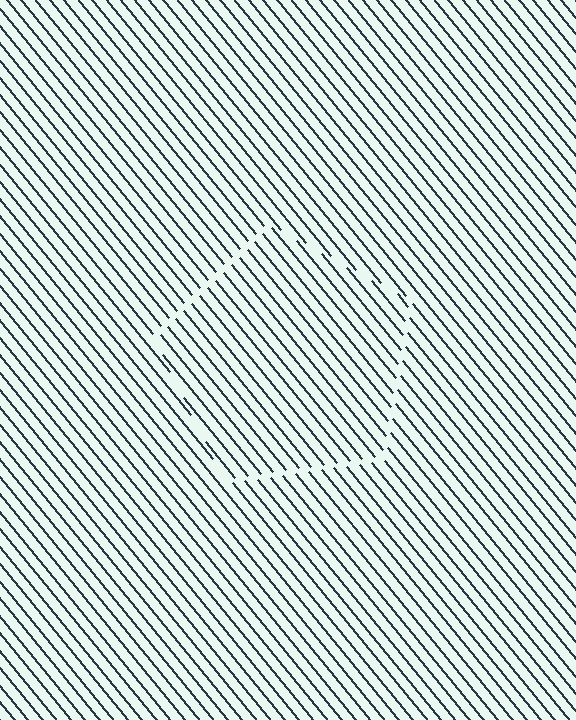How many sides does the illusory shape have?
5 sides — the line-ends trace a pentagon.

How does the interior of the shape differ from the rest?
The interior of the shape contains the same grating, shifted by half a period — the contour is defined by the phase discontinuity where line-ends from the inner and outer gratings abut.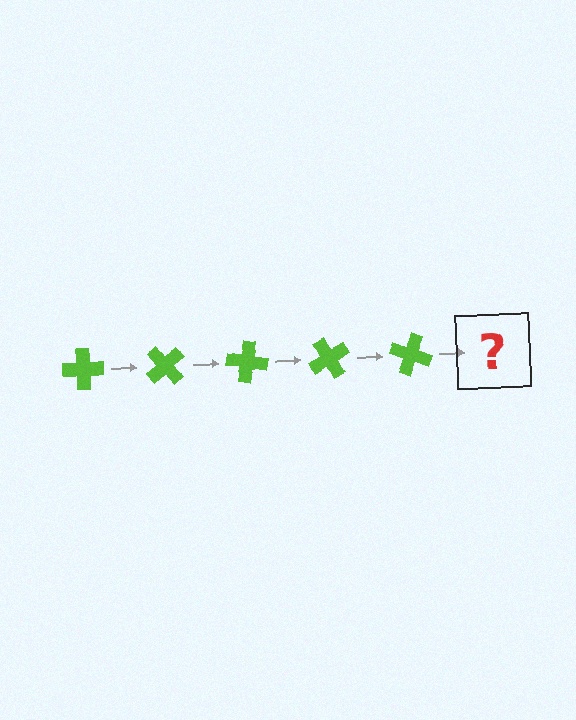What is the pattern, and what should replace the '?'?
The pattern is that the cross rotates 50 degrees each step. The '?' should be a lime cross rotated 250 degrees.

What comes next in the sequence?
The next element should be a lime cross rotated 250 degrees.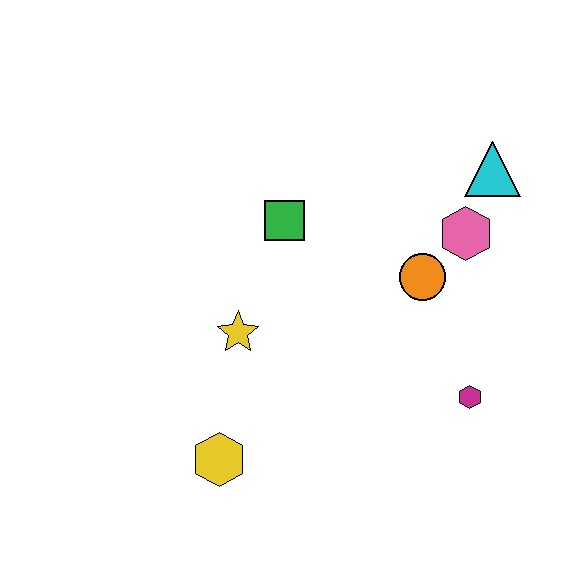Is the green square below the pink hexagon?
No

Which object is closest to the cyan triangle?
The pink hexagon is closest to the cyan triangle.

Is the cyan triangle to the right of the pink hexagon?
Yes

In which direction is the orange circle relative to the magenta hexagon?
The orange circle is above the magenta hexagon.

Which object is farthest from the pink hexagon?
The yellow hexagon is farthest from the pink hexagon.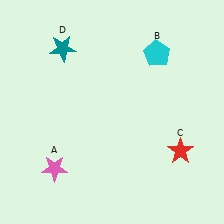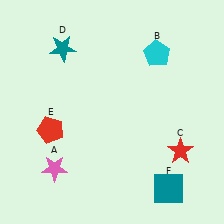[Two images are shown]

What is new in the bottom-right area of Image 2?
A teal square (F) was added in the bottom-right area of Image 2.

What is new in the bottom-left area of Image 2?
A red pentagon (E) was added in the bottom-left area of Image 2.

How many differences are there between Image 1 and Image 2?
There are 2 differences between the two images.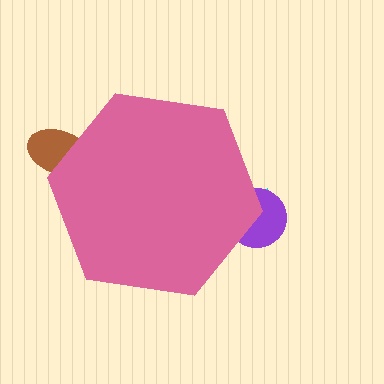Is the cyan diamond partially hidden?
Yes, the cyan diamond is partially hidden behind the pink hexagon.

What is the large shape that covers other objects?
A pink hexagon.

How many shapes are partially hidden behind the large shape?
3 shapes are partially hidden.